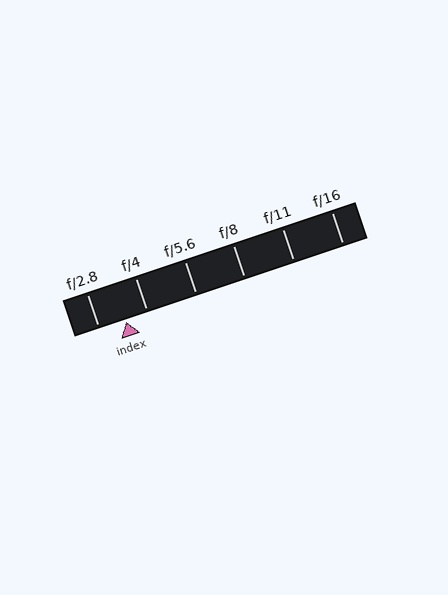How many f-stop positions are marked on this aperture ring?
There are 6 f-stop positions marked.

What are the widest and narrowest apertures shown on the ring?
The widest aperture shown is f/2.8 and the narrowest is f/16.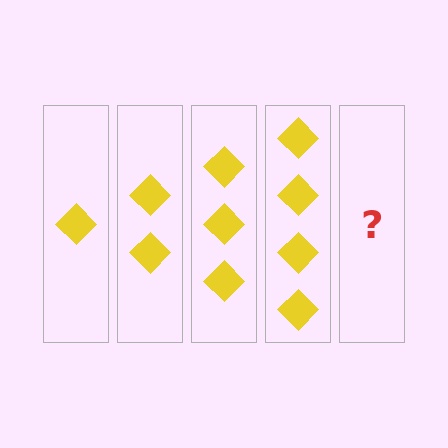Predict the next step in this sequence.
The next step is 5 diamonds.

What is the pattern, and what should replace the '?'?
The pattern is that each step adds one more diamond. The '?' should be 5 diamonds.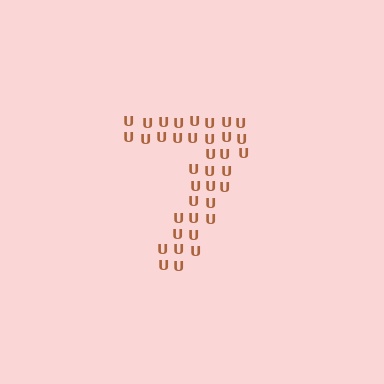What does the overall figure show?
The overall figure shows the digit 7.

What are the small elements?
The small elements are letter U's.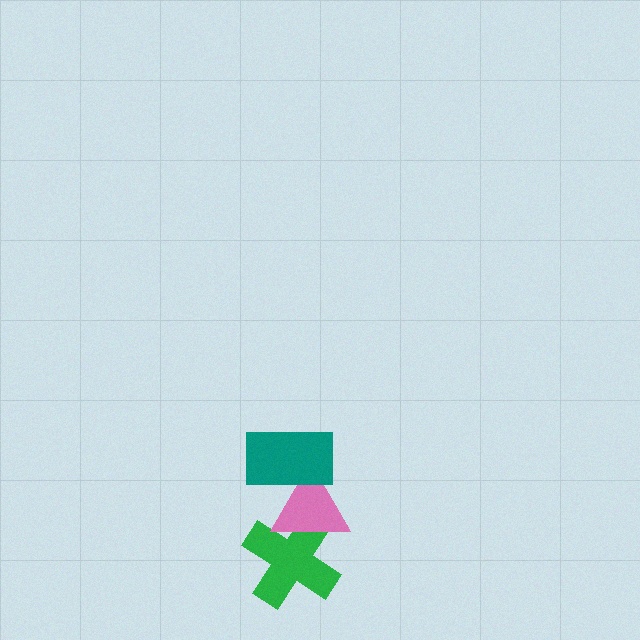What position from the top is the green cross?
The green cross is 3rd from the top.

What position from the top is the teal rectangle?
The teal rectangle is 1st from the top.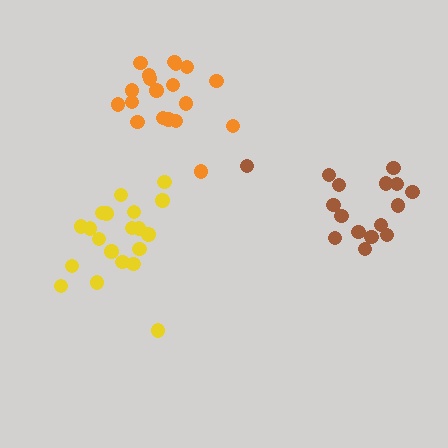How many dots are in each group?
Group 1: 20 dots, Group 2: 20 dots, Group 3: 16 dots (56 total).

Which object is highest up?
The orange cluster is topmost.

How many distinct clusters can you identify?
There are 3 distinct clusters.